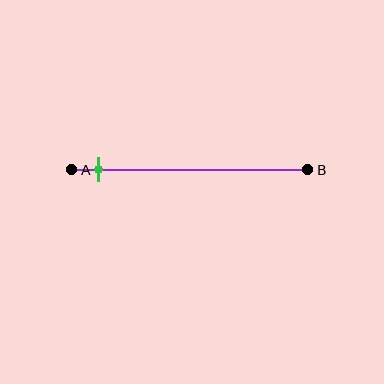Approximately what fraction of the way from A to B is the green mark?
The green mark is approximately 10% of the way from A to B.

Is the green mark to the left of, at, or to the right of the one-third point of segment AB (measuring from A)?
The green mark is to the left of the one-third point of segment AB.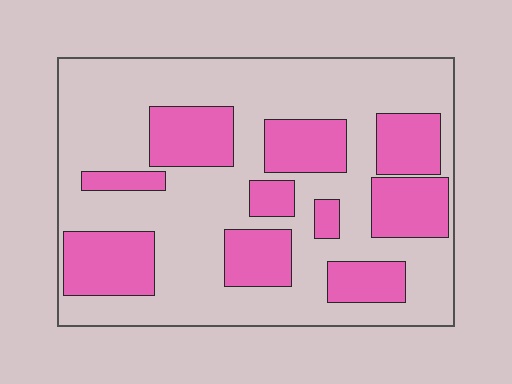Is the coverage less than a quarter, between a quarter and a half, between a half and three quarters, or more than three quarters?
Between a quarter and a half.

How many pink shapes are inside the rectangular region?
10.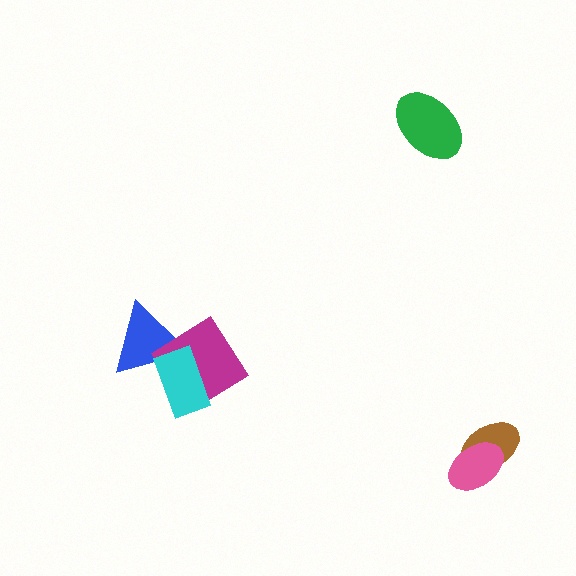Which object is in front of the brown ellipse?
The pink ellipse is in front of the brown ellipse.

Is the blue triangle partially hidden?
Yes, it is partially covered by another shape.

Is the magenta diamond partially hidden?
Yes, it is partially covered by another shape.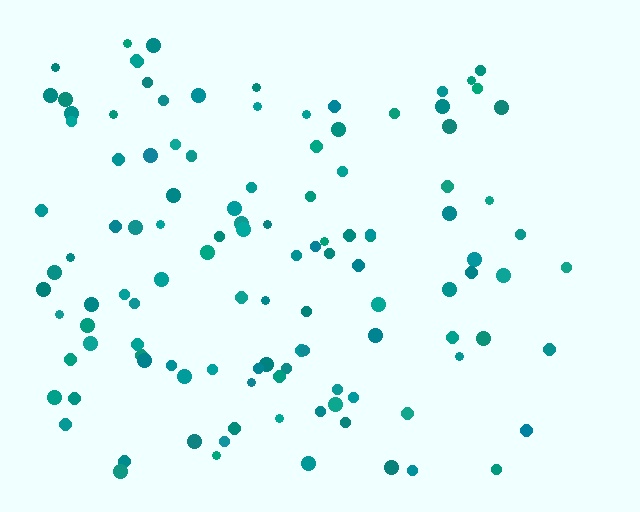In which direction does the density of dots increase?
From right to left, with the left side densest.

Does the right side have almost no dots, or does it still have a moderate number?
Still a moderate number, just noticeably fewer than the left.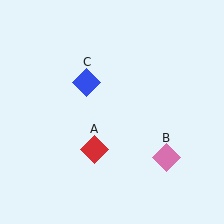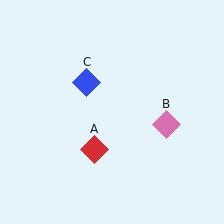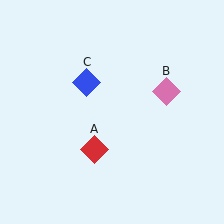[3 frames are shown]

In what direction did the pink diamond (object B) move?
The pink diamond (object B) moved up.